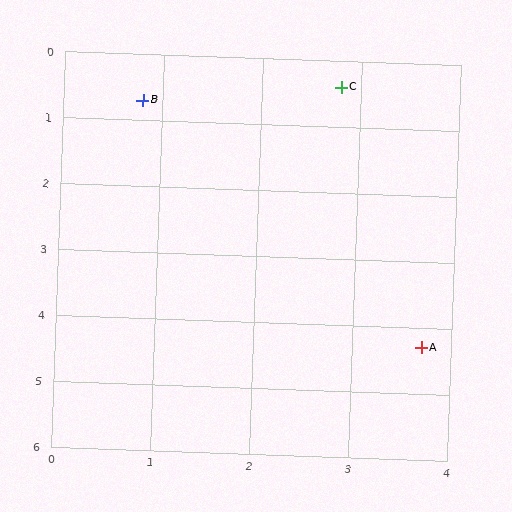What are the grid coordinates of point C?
Point C is at approximately (2.8, 0.4).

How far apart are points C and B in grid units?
Points C and B are about 2.0 grid units apart.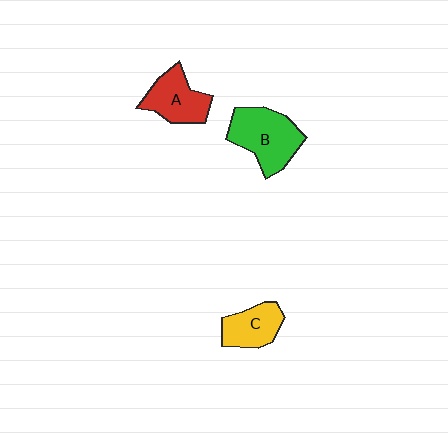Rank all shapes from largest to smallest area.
From largest to smallest: B (green), A (red), C (yellow).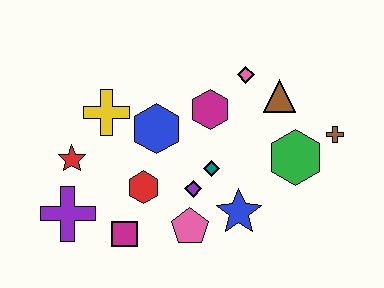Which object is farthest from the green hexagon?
The purple cross is farthest from the green hexagon.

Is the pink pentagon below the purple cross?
Yes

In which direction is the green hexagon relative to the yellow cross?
The green hexagon is to the right of the yellow cross.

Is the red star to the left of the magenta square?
Yes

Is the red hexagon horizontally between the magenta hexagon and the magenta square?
Yes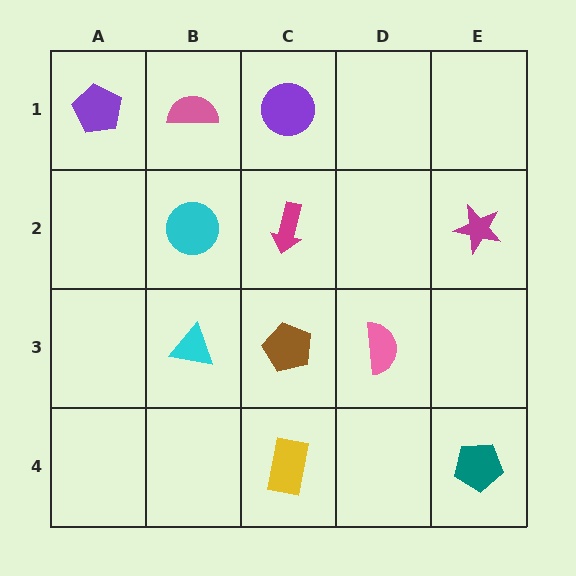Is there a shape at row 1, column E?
No, that cell is empty.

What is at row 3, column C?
A brown pentagon.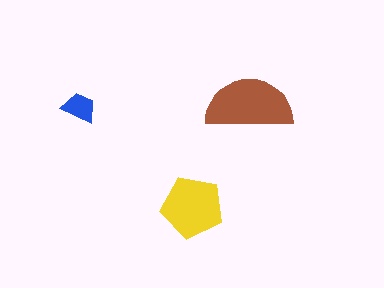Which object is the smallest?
The blue trapezoid.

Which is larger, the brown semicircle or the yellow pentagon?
The brown semicircle.